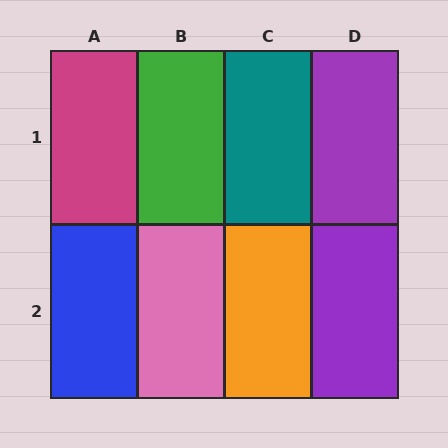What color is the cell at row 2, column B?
Pink.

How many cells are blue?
1 cell is blue.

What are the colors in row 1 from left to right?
Magenta, green, teal, purple.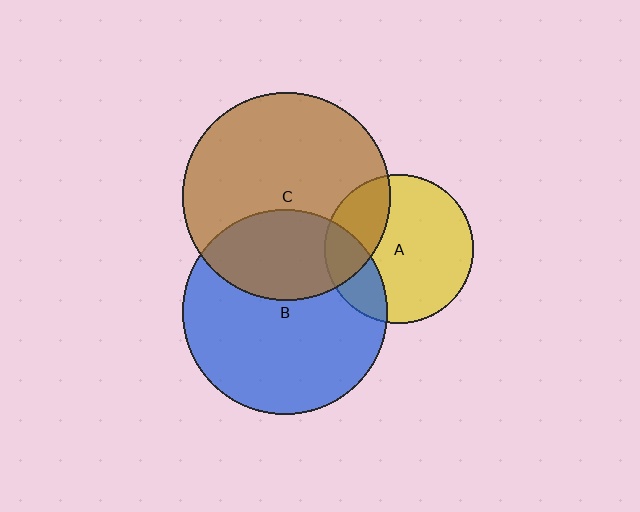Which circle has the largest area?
Circle C (brown).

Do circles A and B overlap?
Yes.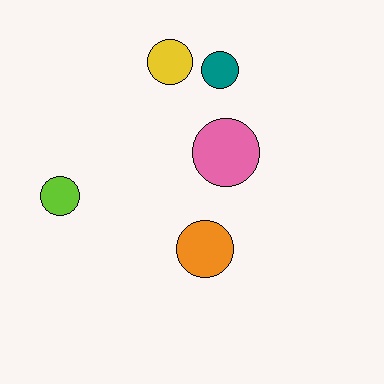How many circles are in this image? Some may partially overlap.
There are 5 circles.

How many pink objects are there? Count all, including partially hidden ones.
There is 1 pink object.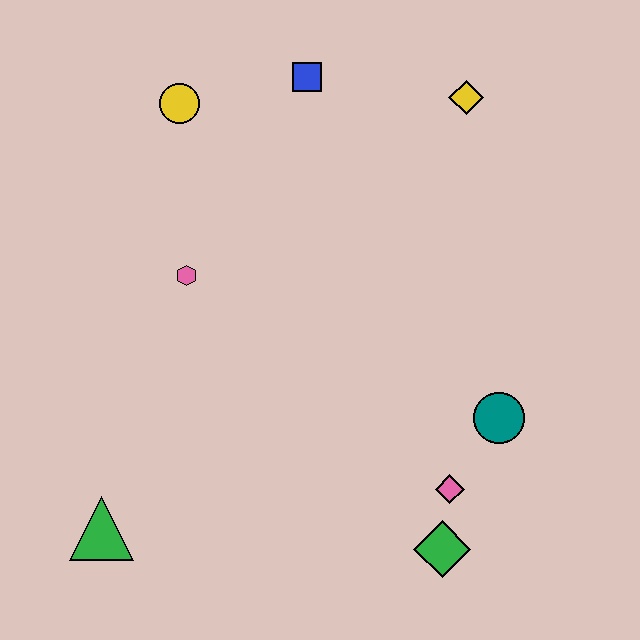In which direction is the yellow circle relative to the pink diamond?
The yellow circle is above the pink diamond.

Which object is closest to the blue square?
The yellow circle is closest to the blue square.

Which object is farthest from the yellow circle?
The green diamond is farthest from the yellow circle.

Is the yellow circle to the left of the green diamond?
Yes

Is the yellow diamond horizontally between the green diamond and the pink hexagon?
No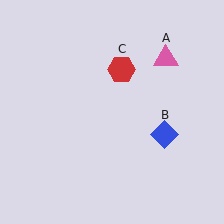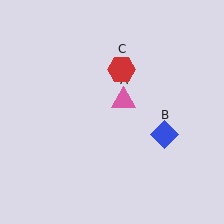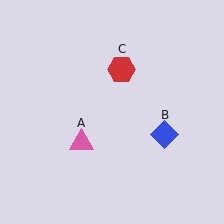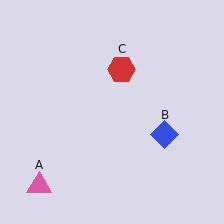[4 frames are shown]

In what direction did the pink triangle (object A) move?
The pink triangle (object A) moved down and to the left.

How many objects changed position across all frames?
1 object changed position: pink triangle (object A).